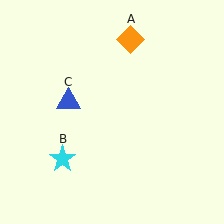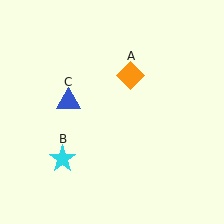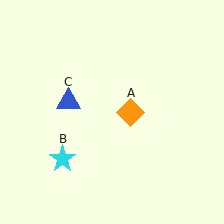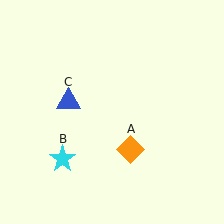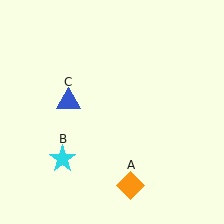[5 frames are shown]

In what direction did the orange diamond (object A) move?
The orange diamond (object A) moved down.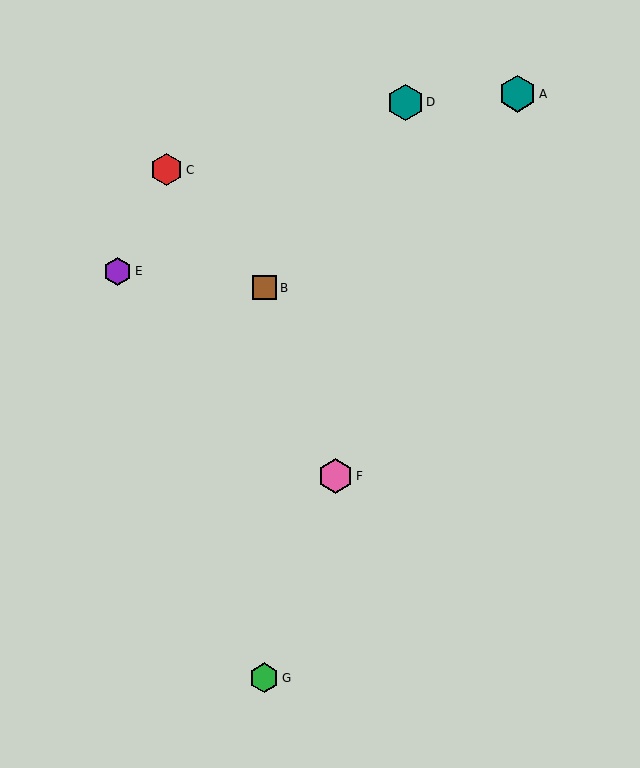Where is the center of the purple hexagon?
The center of the purple hexagon is at (117, 271).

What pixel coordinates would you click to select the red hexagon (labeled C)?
Click at (167, 170) to select the red hexagon C.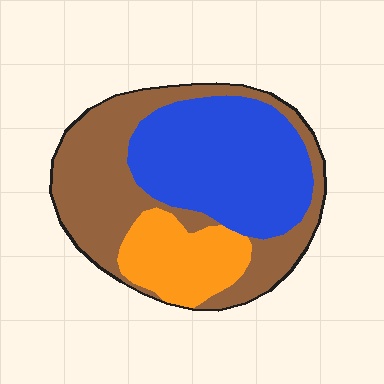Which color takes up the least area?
Orange, at roughly 20%.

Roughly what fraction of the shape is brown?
Brown covers around 40% of the shape.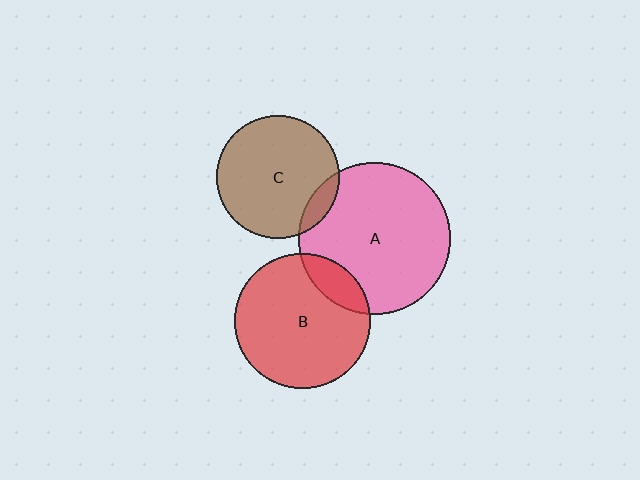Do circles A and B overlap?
Yes.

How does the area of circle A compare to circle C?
Approximately 1.5 times.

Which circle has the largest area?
Circle A (pink).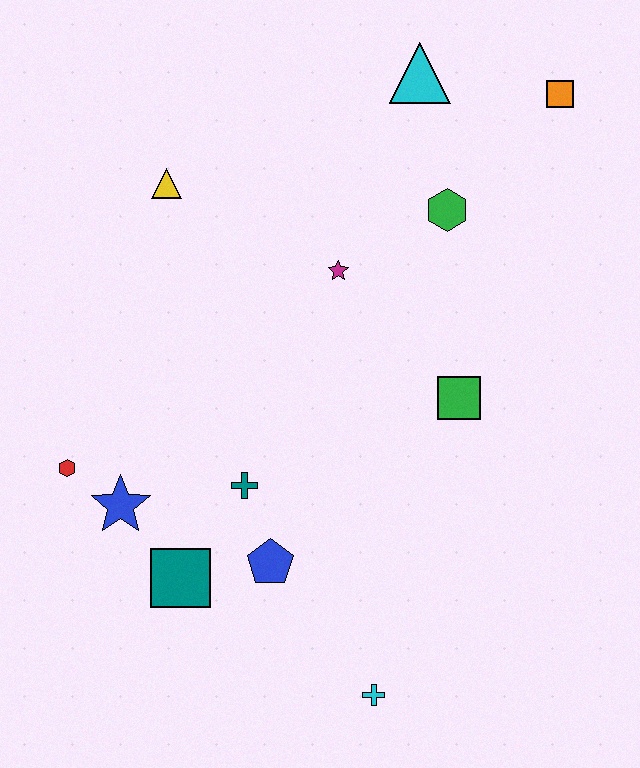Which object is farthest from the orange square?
The cyan cross is farthest from the orange square.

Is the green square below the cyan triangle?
Yes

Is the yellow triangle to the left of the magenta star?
Yes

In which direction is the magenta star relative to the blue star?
The magenta star is above the blue star.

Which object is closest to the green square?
The magenta star is closest to the green square.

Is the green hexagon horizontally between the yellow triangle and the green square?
Yes